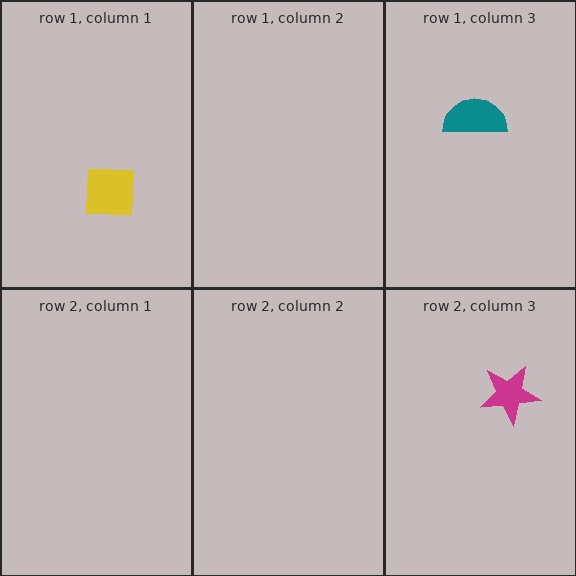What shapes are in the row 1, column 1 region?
The yellow square.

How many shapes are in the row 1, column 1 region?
1.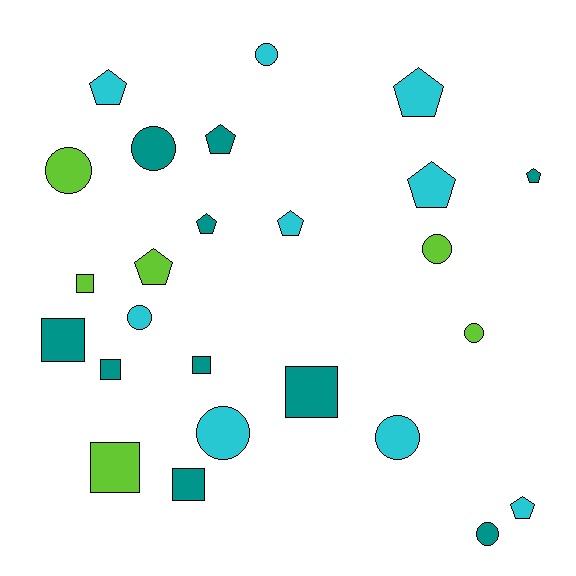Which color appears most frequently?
Teal, with 10 objects.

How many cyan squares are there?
There are no cyan squares.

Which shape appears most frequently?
Pentagon, with 9 objects.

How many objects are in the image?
There are 25 objects.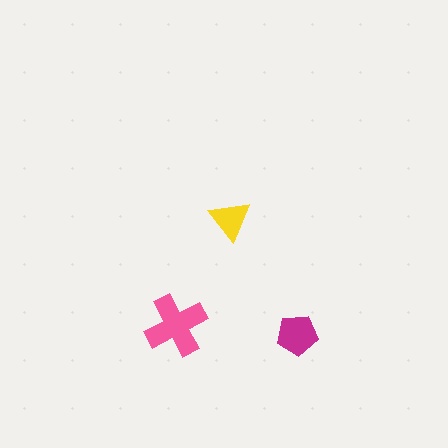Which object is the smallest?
The yellow triangle.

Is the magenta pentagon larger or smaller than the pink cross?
Smaller.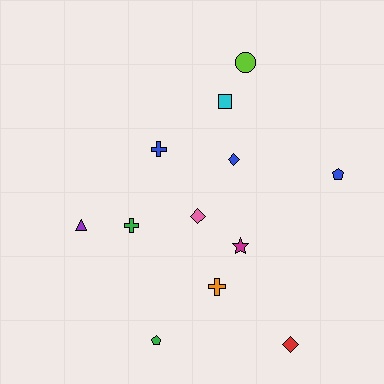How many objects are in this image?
There are 12 objects.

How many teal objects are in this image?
There are no teal objects.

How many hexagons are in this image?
There are no hexagons.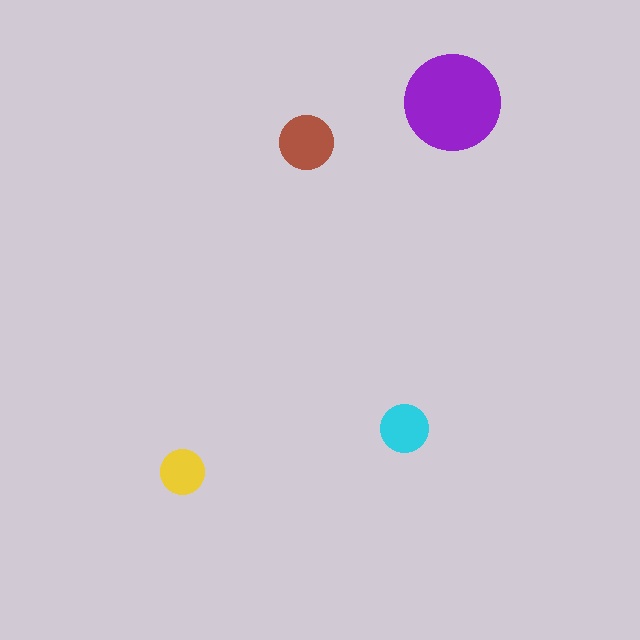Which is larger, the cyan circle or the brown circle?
The brown one.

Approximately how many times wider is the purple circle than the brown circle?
About 2 times wider.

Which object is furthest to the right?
The purple circle is rightmost.